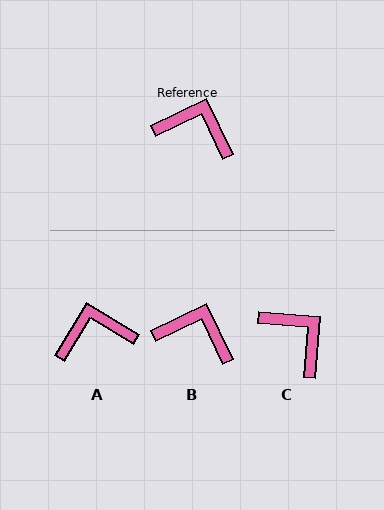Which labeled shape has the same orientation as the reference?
B.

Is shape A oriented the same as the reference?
No, it is off by about 34 degrees.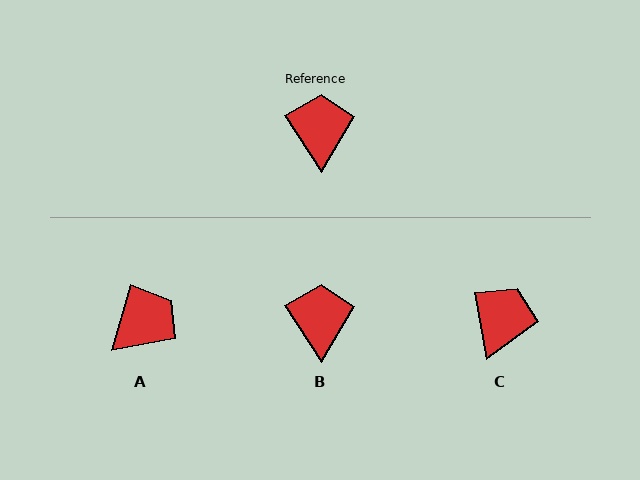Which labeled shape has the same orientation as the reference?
B.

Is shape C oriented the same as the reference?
No, it is off by about 24 degrees.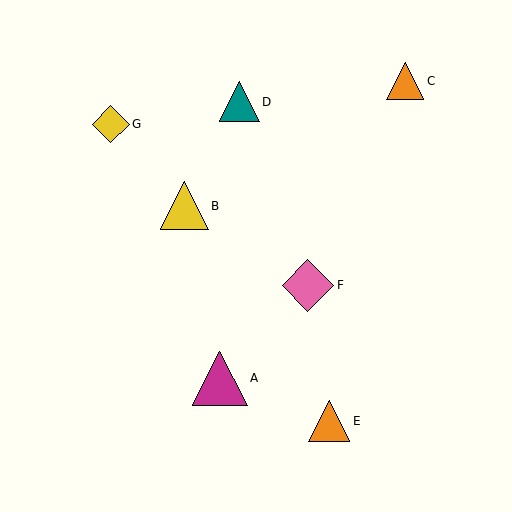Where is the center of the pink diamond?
The center of the pink diamond is at (308, 285).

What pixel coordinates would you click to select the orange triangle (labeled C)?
Click at (405, 81) to select the orange triangle C.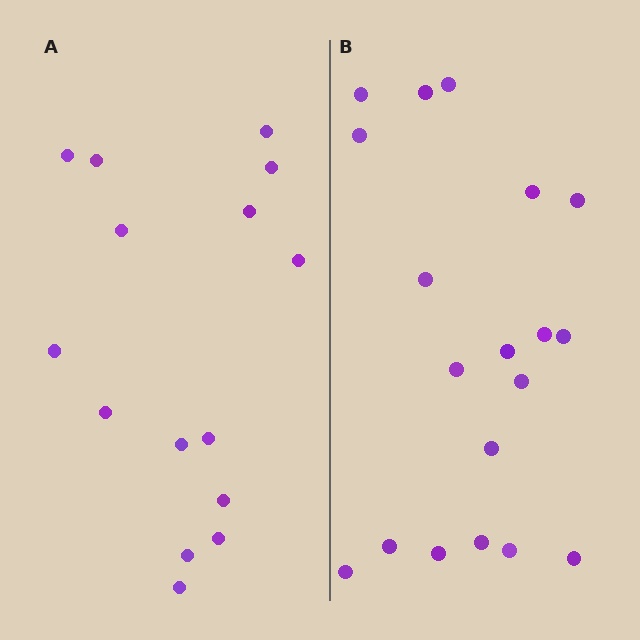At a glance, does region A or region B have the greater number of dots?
Region B (the right region) has more dots.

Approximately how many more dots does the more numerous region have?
Region B has about 4 more dots than region A.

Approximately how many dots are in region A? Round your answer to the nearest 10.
About 20 dots. (The exact count is 15, which rounds to 20.)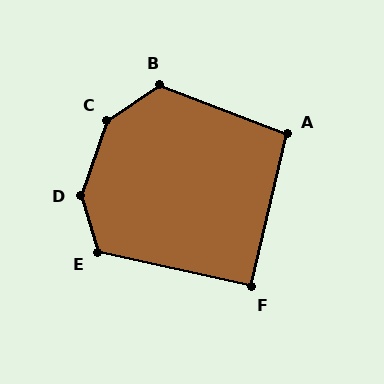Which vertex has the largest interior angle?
D, at approximately 144 degrees.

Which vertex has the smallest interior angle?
F, at approximately 91 degrees.